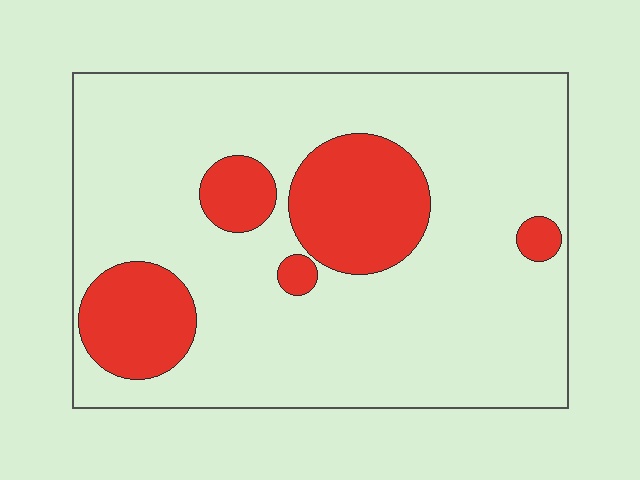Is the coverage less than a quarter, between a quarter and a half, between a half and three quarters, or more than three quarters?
Less than a quarter.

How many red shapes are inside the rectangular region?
5.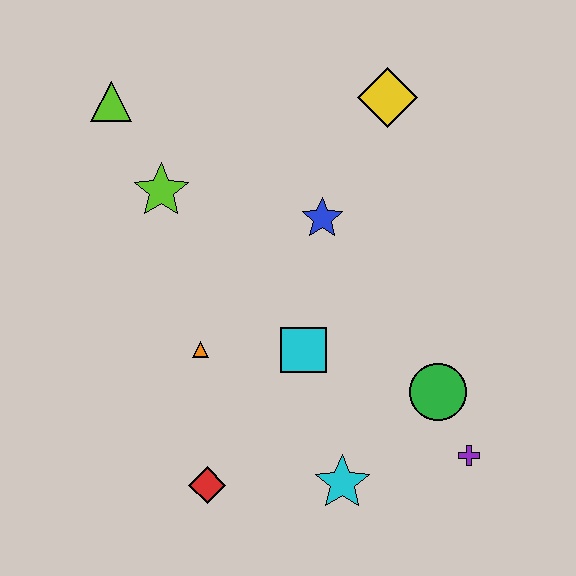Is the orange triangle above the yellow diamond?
No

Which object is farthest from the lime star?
The purple cross is farthest from the lime star.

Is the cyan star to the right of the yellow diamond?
No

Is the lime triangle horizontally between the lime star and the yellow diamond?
No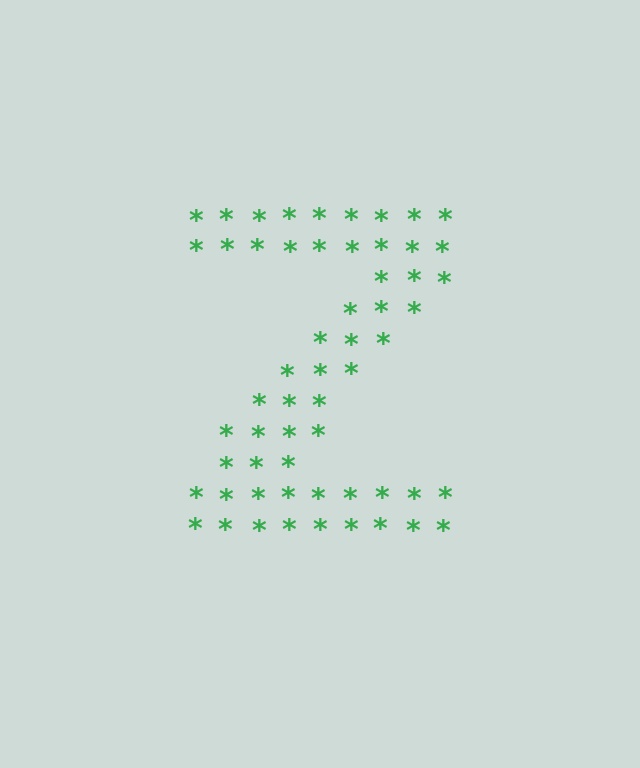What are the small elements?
The small elements are asterisks.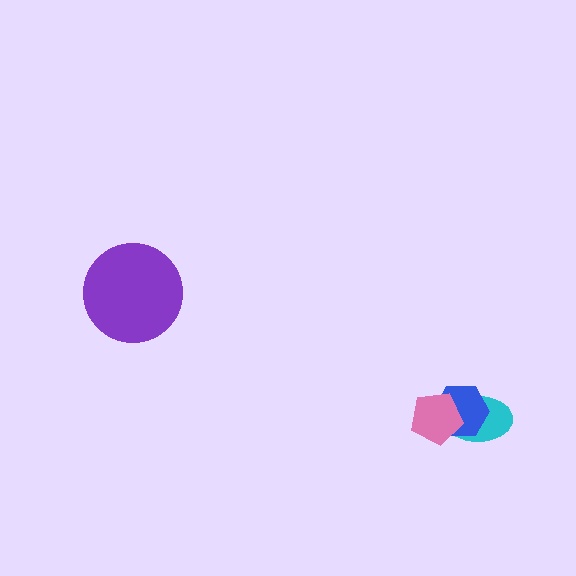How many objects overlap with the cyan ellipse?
2 objects overlap with the cyan ellipse.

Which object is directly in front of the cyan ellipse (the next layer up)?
The blue hexagon is directly in front of the cyan ellipse.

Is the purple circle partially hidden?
No, no other shape covers it.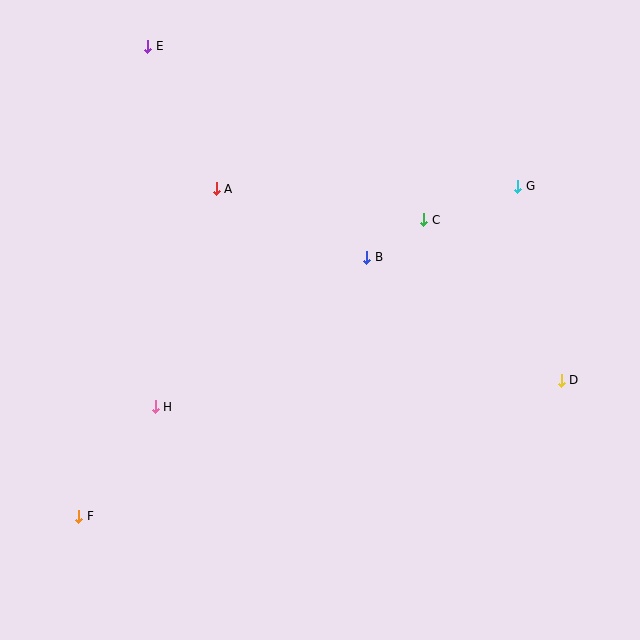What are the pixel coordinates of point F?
Point F is at (79, 516).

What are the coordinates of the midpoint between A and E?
The midpoint between A and E is at (182, 118).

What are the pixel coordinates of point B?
Point B is at (367, 257).